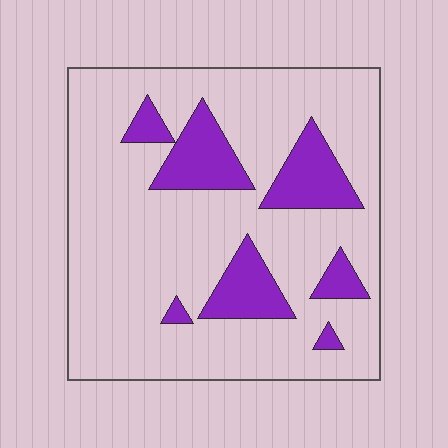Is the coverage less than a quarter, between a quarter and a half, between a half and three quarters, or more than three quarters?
Less than a quarter.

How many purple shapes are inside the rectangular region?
7.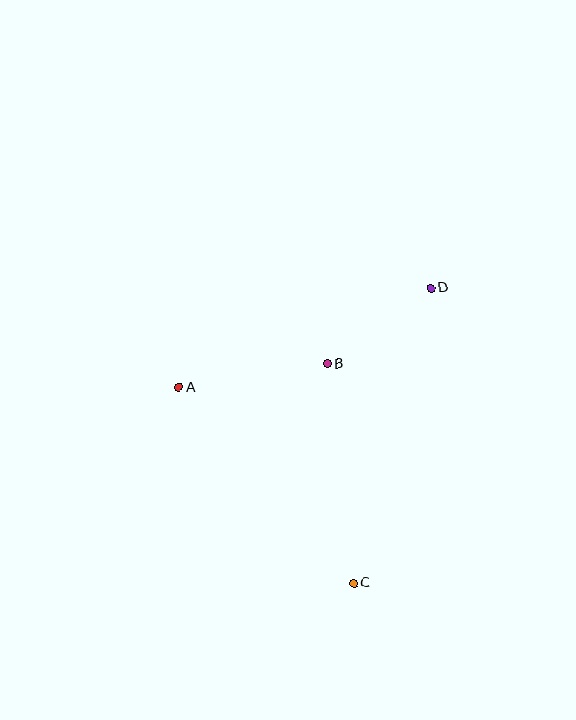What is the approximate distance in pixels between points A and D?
The distance between A and D is approximately 271 pixels.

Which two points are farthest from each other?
Points C and D are farthest from each other.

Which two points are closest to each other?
Points B and D are closest to each other.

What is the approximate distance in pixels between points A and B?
The distance between A and B is approximately 150 pixels.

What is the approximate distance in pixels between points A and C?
The distance between A and C is approximately 262 pixels.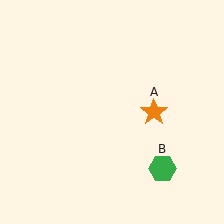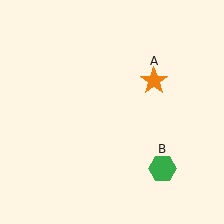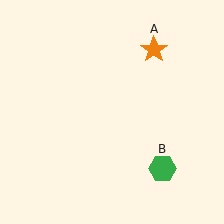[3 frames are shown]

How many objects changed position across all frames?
1 object changed position: orange star (object A).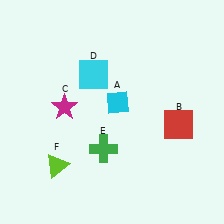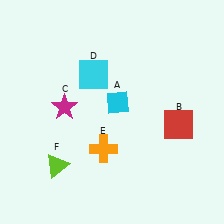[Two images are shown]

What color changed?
The cross (E) changed from green in Image 1 to orange in Image 2.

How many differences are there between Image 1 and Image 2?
There is 1 difference between the two images.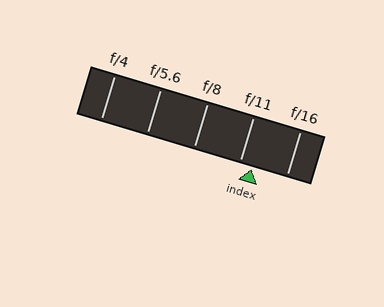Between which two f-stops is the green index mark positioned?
The index mark is between f/11 and f/16.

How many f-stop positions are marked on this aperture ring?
There are 5 f-stop positions marked.